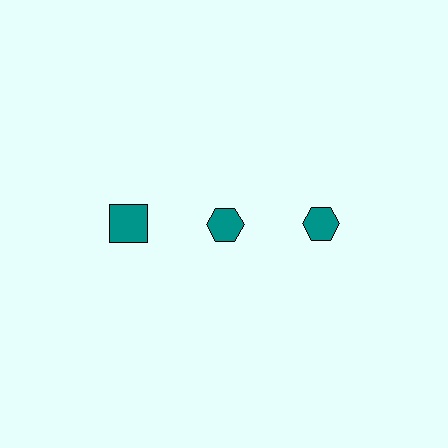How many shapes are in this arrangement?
There are 3 shapes arranged in a grid pattern.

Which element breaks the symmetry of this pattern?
The teal square in the top row, leftmost column breaks the symmetry. All other shapes are teal hexagons.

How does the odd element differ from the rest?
It has a different shape: square instead of hexagon.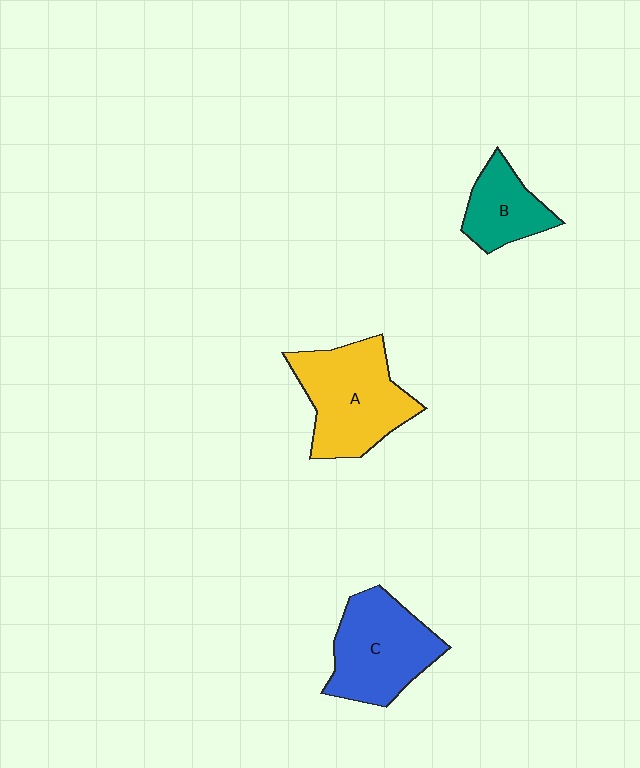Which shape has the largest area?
Shape A (yellow).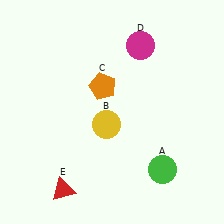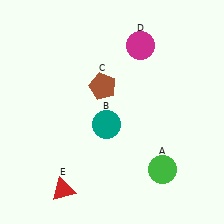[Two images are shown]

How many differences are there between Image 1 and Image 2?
There are 2 differences between the two images.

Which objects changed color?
B changed from yellow to teal. C changed from orange to brown.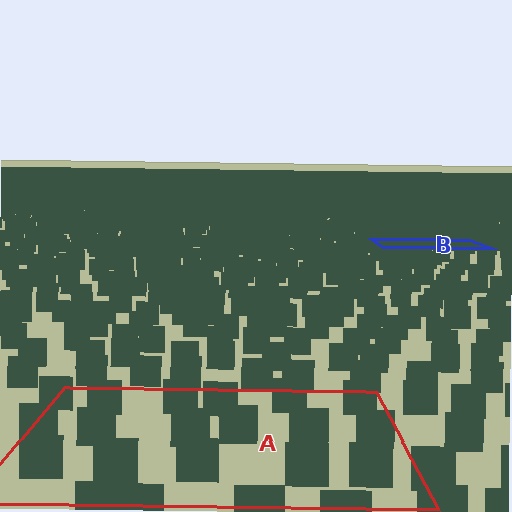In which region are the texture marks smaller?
The texture marks are smaller in region B, because it is farther away.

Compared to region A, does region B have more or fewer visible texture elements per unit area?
Region B has more texture elements per unit area — they are packed more densely because it is farther away.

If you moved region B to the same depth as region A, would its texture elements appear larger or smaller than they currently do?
They would appear larger. At a closer depth, the same texture elements are projected at a bigger on-screen size.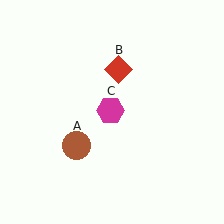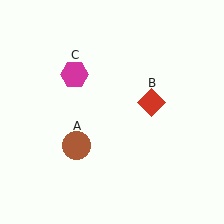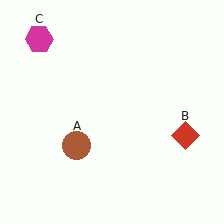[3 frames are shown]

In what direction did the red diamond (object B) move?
The red diamond (object B) moved down and to the right.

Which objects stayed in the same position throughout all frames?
Brown circle (object A) remained stationary.